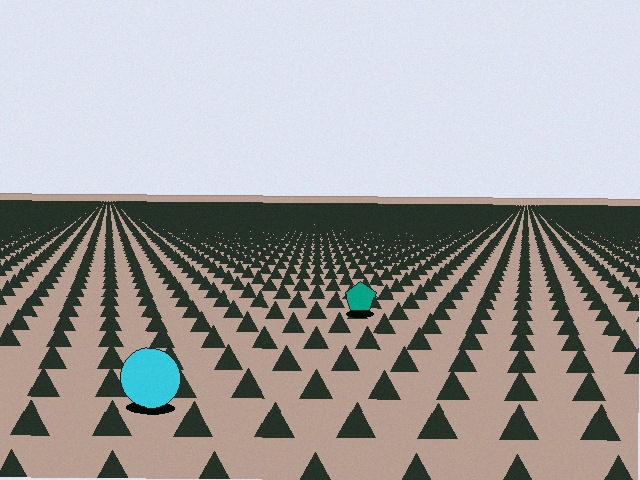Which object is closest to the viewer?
The cyan circle is closest. The texture marks near it are larger and more spread out.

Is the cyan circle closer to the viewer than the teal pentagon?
Yes. The cyan circle is closer — you can tell from the texture gradient: the ground texture is coarser near it.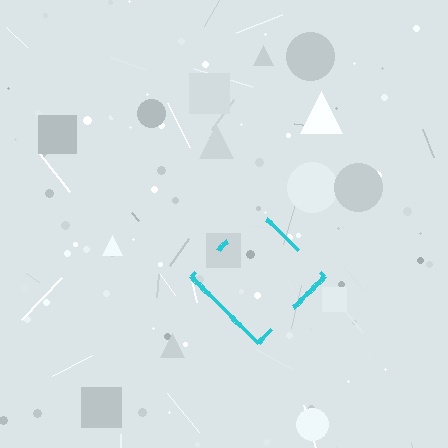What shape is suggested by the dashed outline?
The dashed outline suggests a diamond.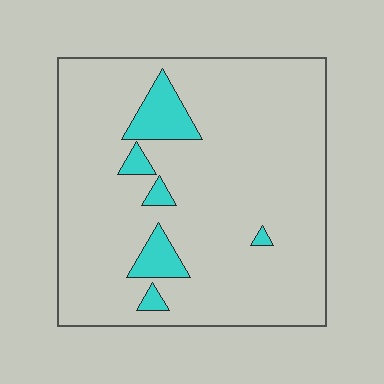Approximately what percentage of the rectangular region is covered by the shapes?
Approximately 10%.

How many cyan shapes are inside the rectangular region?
6.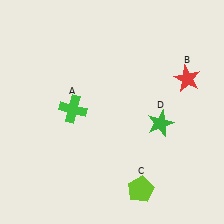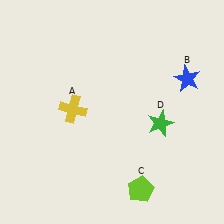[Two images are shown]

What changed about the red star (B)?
In Image 1, B is red. In Image 2, it changed to blue.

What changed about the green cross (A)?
In Image 1, A is green. In Image 2, it changed to yellow.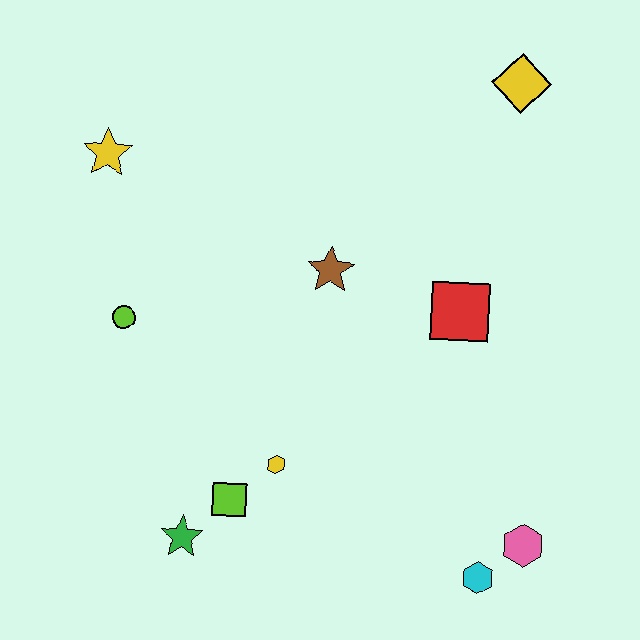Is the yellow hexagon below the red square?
Yes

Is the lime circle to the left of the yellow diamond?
Yes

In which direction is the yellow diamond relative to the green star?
The yellow diamond is above the green star.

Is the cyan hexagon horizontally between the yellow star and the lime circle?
No